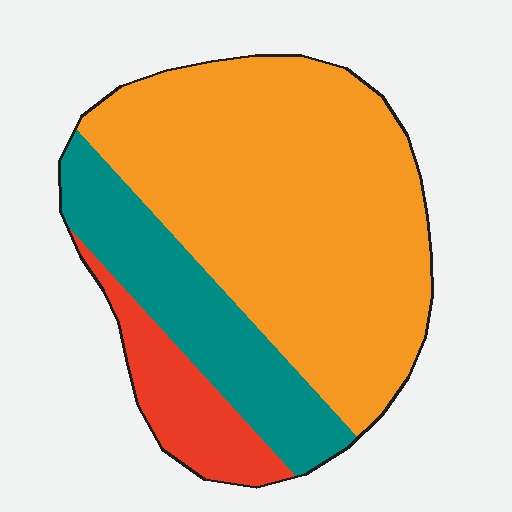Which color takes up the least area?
Red, at roughly 10%.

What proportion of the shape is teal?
Teal covers around 25% of the shape.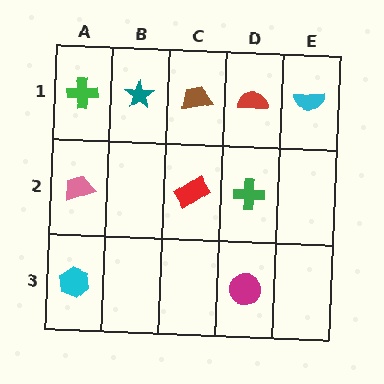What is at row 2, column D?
A green cross.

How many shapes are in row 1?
5 shapes.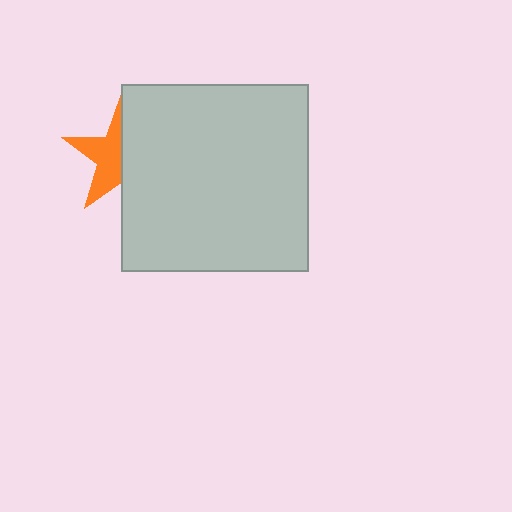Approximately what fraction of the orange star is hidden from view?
Roughly 50% of the orange star is hidden behind the light gray square.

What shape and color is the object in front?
The object in front is a light gray square.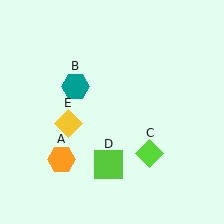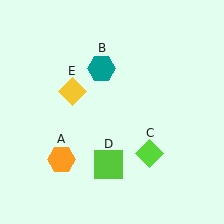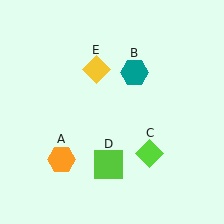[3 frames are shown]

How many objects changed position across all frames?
2 objects changed position: teal hexagon (object B), yellow diamond (object E).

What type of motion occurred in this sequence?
The teal hexagon (object B), yellow diamond (object E) rotated clockwise around the center of the scene.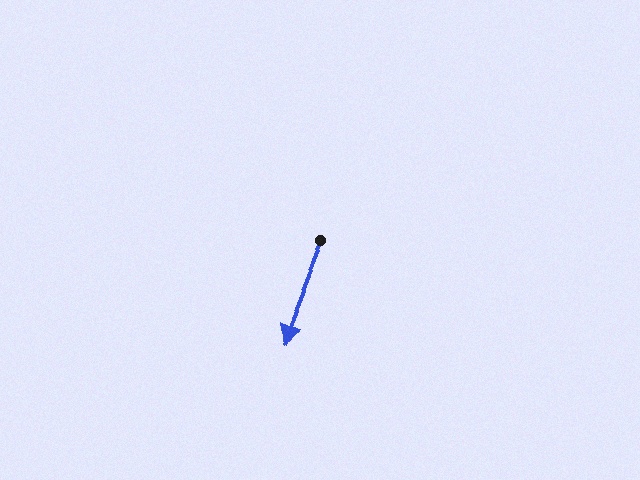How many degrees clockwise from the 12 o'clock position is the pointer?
Approximately 202 degrees.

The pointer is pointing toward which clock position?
Roughly 7 o'clock.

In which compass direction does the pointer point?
South.